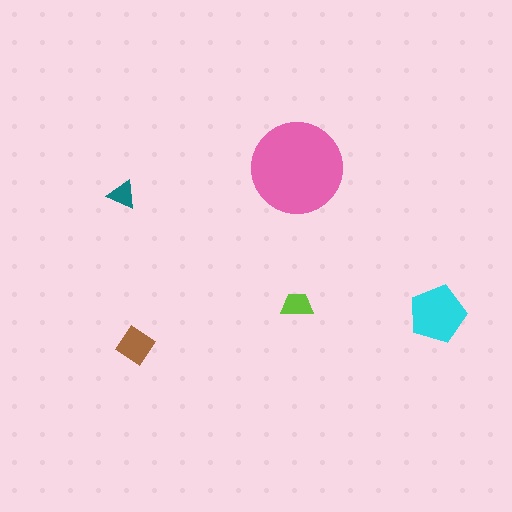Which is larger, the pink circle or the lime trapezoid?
The pink circle.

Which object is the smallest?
The teal triangle.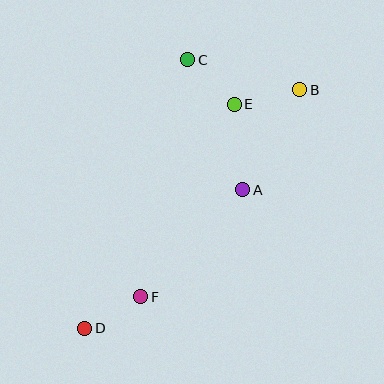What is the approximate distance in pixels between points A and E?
The distance between A and E is approximately 86 pixels.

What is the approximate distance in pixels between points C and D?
The distance between C and D is approximately 288 pixels.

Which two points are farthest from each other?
Points B and D are farthest from each other.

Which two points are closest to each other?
Points C and E are closest to each other.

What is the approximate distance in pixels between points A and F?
The distance between A and F is approximately 148 pixels.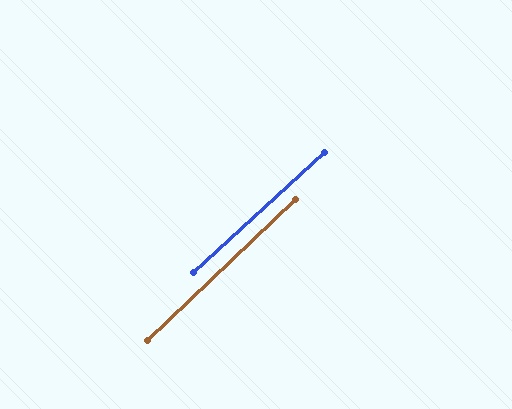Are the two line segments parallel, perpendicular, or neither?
Parallel — their directions differ by only 0.8°.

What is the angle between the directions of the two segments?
Approximately 1 degree.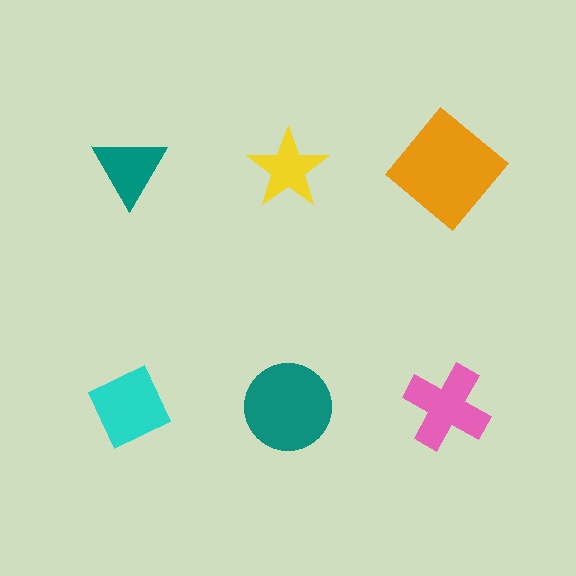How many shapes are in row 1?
3 shapes.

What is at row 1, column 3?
An orange diamond.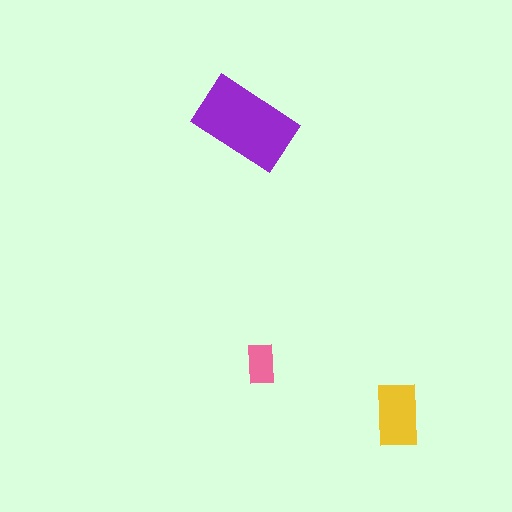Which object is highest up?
The purple rectangle is topmost.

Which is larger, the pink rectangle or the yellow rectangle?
The yellow one.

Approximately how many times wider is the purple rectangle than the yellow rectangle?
About 1.5 times wider.